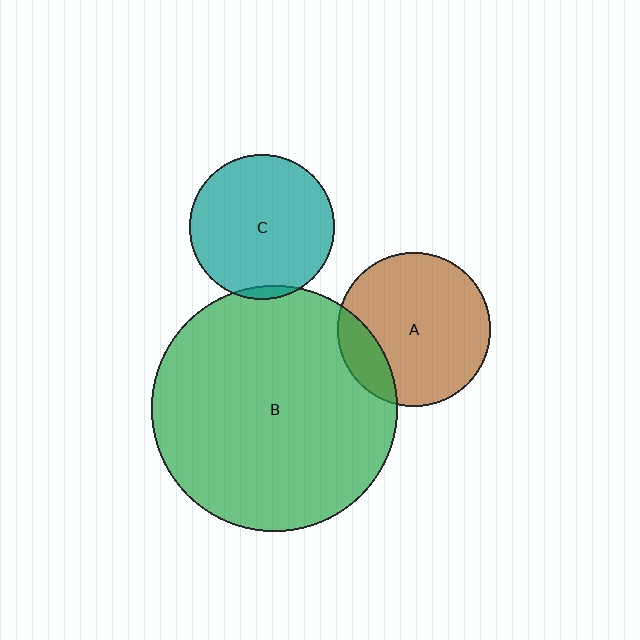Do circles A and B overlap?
Yes.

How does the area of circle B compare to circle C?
Approximately 2.9 times.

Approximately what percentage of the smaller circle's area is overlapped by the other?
Approximately 15%.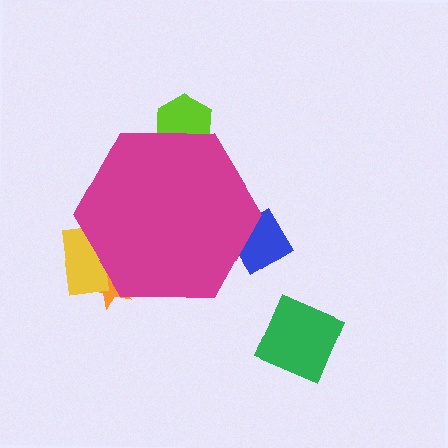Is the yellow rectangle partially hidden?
Yes, the yellow rectangle is partially hidden behind the magenta hexagon.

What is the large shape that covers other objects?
A magenta hexagon.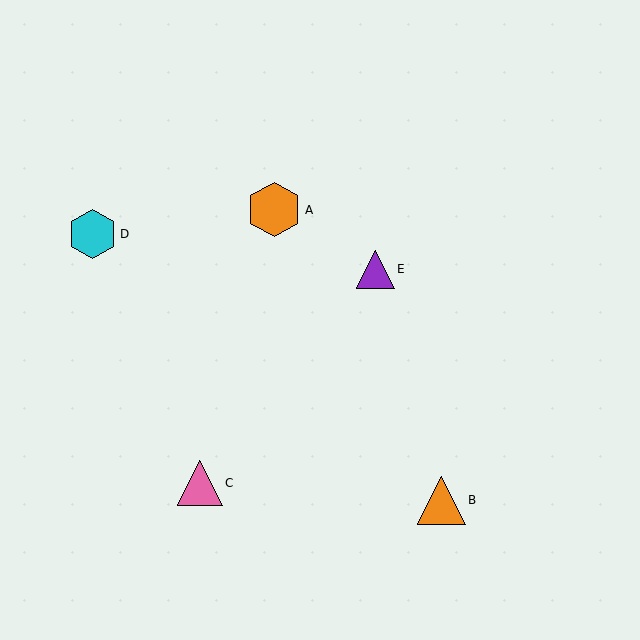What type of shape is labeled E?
Shape E is a purple triangle.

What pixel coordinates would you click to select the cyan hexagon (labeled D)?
Click at (92, 234) to select the cyan hexagon D.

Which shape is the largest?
The orange hexagon (labeled A) is the largest.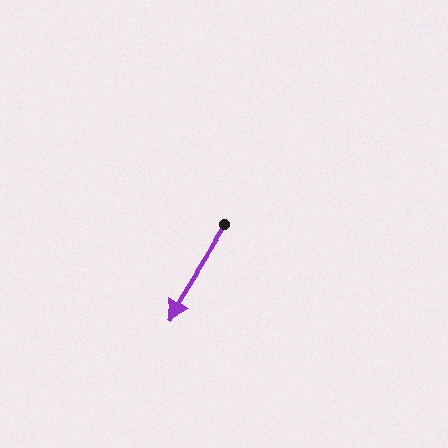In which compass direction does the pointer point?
Southwest.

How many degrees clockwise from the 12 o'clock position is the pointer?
Approximately 212 degrees.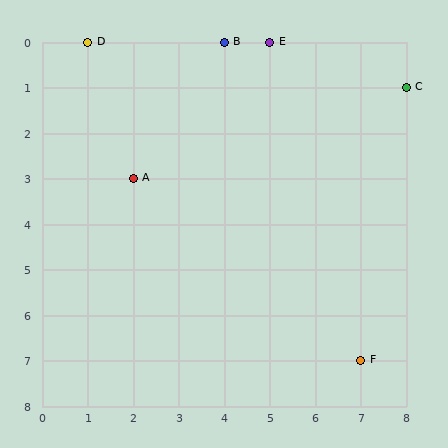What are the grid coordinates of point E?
Point E is at grid coordinates (5, 0).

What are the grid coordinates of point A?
Point A is at grid coordinates (2, 3).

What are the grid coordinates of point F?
Point F is at grid coordinates (7, 7).